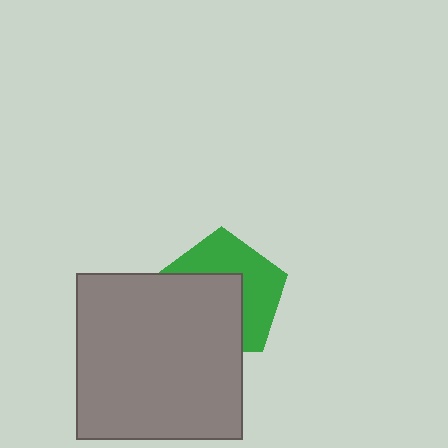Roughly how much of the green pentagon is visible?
About half of it is visible (roughly 49%).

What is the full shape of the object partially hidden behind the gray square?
The partially hidden object is a green pentagon.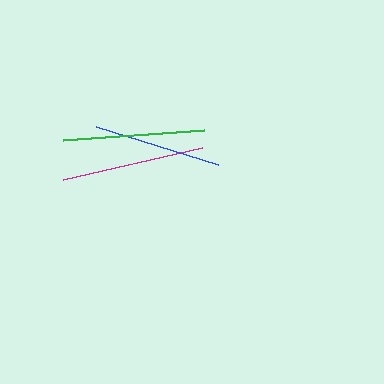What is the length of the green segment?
The green segment is approximately 142 pixels long.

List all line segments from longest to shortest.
From longest to shortest: green, magenta, blue.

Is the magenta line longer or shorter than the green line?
The green line is longer than the magenta line.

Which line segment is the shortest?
The blue line is the shortest at approximately 127 pixels.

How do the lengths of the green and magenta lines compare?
The green and magenta lines are approximately the same length.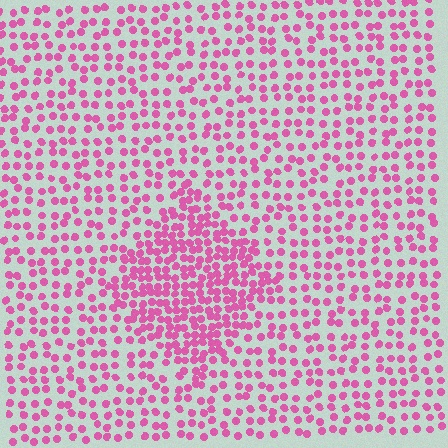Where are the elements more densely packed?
The elements are more densely packed inside the diamond boundary.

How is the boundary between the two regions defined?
The boundary is defined by a change in element density (approximately 2.0x ratio). All elements are the same color, size, and shape.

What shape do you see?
I see a diamond.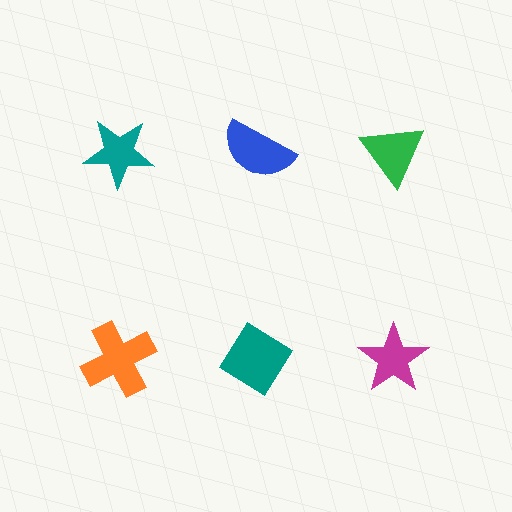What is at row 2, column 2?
A teal diamond.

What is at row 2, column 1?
An orange cross.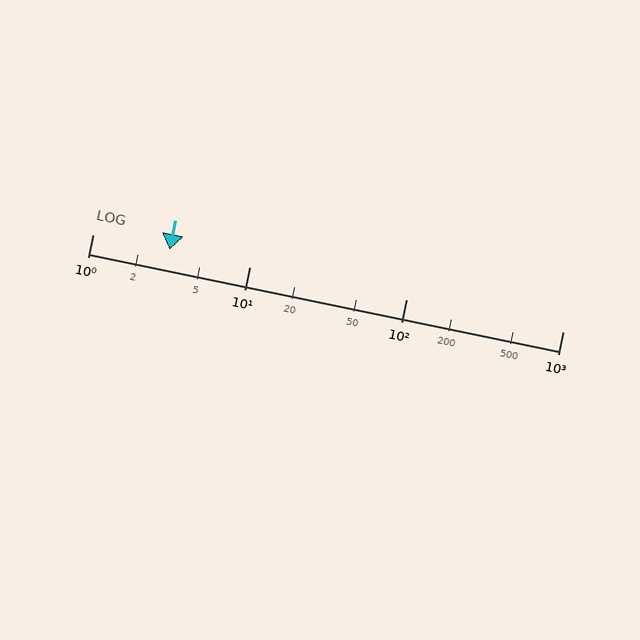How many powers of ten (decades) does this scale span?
The scale spans 3 decades, from 1 to 1000.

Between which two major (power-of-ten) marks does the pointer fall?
The pointer is between 1 and 10.